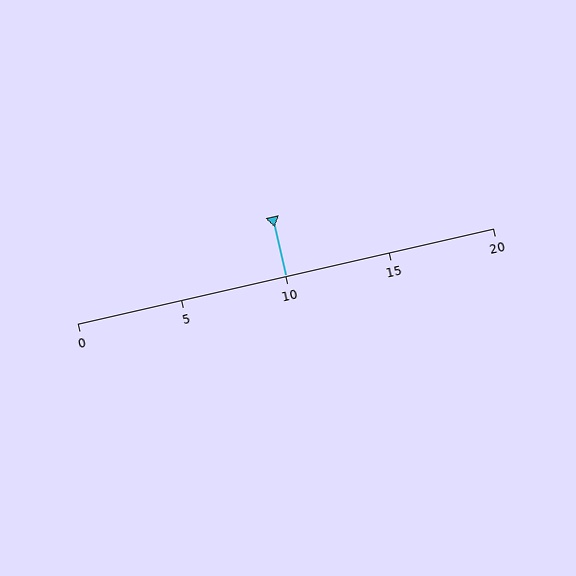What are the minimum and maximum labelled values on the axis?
The axis runs from 0 to 20.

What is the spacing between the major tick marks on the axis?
The major ticks are spaced 5 apart.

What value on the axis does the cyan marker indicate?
The marker indicates approximately 10.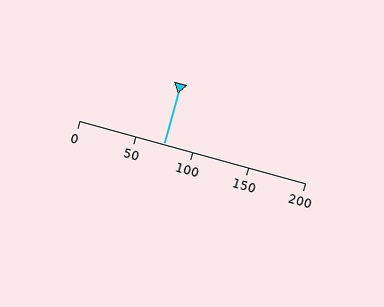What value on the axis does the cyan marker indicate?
The marker indicates approximately 75.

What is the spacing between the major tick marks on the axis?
The major ticks are spaced 50 apart.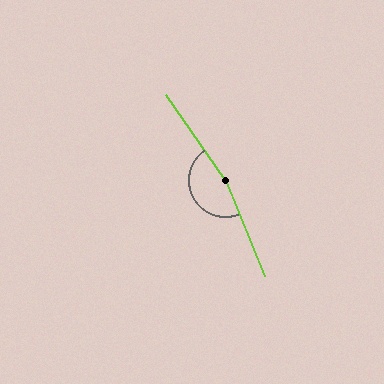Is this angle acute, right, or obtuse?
It is obtuse.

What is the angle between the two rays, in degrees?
Approximately 167 degrees.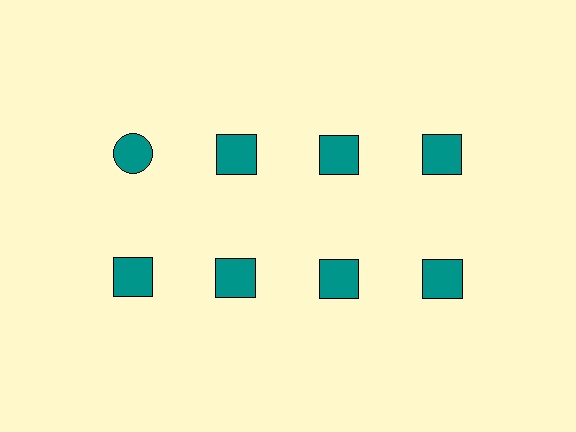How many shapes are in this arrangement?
There are 8 shapes arranged in a grid pattern.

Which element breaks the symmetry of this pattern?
The teal circle in the top row, leftmost column breaks the symmetry. All other shapes are teal squares.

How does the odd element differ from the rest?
It has a different shape: circle instead of square.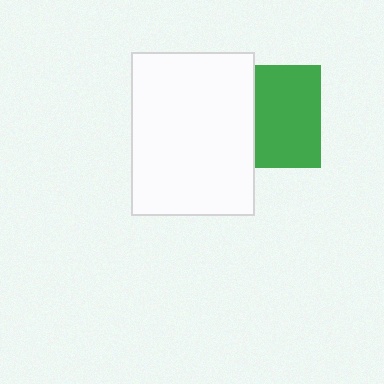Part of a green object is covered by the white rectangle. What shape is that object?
It is a square.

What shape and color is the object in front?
The object in front is a white rectangle.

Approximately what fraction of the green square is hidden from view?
Roughly 37% of the green square is hidden behind the white rectangle.